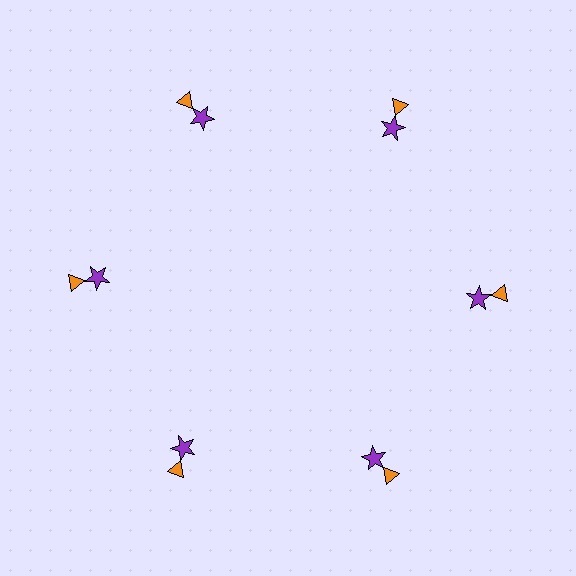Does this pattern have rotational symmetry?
Yes, this pattern has 6-fold rotational symmetry. It looks the same after rotating 60 degrees around the center.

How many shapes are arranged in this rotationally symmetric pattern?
There are 12 shapes, arranged in 6 groups of 2.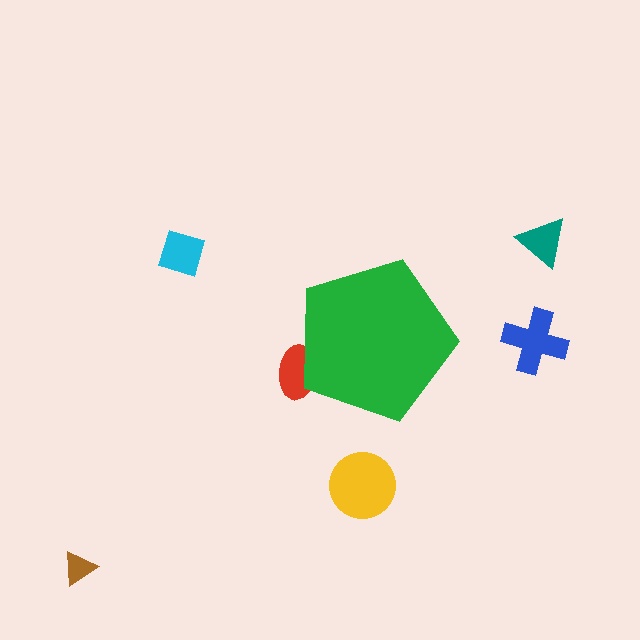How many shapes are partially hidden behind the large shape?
1 shape is partially hidden.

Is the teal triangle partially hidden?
No, the teal triangle is fully visible.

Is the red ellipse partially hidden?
Yes, the red ellipse is partially hidden behind the green pentagon.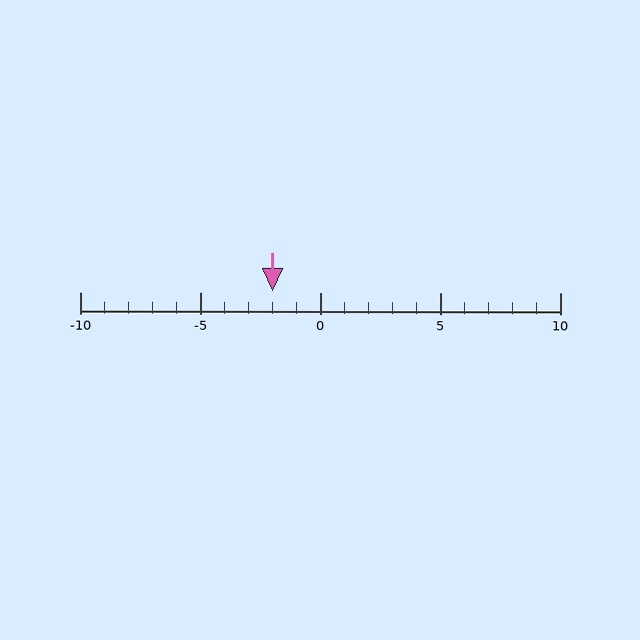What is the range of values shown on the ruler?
The ruler shows values from -10 to 10.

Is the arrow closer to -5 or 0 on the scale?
The arrow is closer to 0.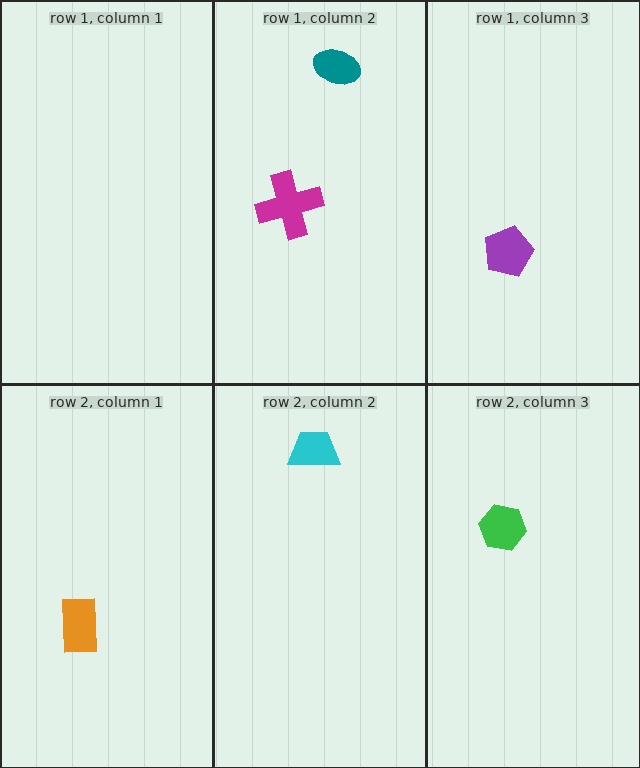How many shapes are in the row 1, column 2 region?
2.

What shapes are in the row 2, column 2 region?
The cyan trapezoid.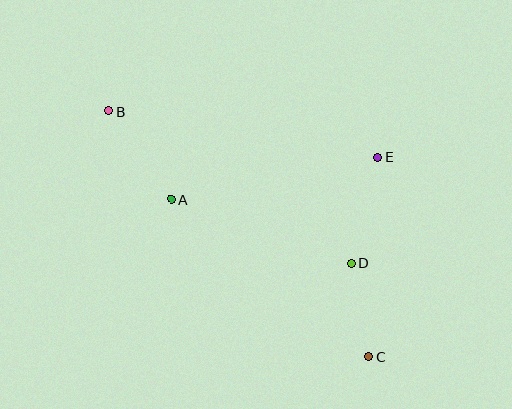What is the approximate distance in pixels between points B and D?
The distance between B and D is approximately 286 pixels.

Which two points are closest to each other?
Points C and D are closest to each other.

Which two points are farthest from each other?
Points B and C are farthest from each other.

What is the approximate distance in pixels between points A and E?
The distance between A and E is approximately 210 pixels.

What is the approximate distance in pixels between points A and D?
The distance between A and D is approximately 191 pixels.